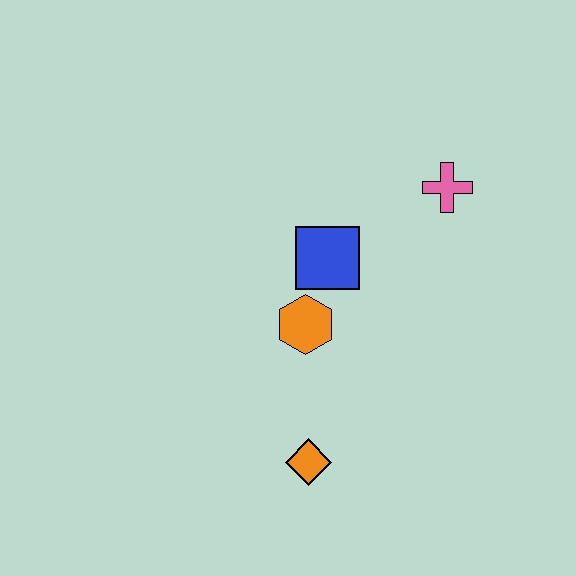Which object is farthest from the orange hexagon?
The pink cross is farthest from the orange hexagon.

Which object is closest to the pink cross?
The blue square is closest to the pink cross.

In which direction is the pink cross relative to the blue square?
The pink cross is to the right of the blue square.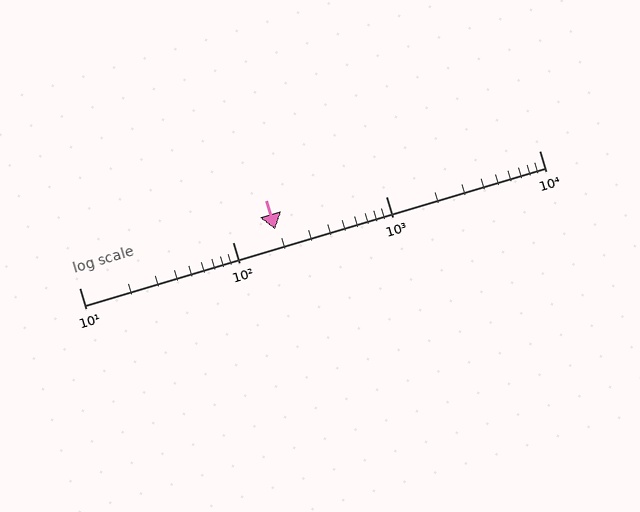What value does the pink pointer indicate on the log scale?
The pointer indicates approximately 190.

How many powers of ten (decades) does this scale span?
The scale spans 3 decades, from 10 to 10000.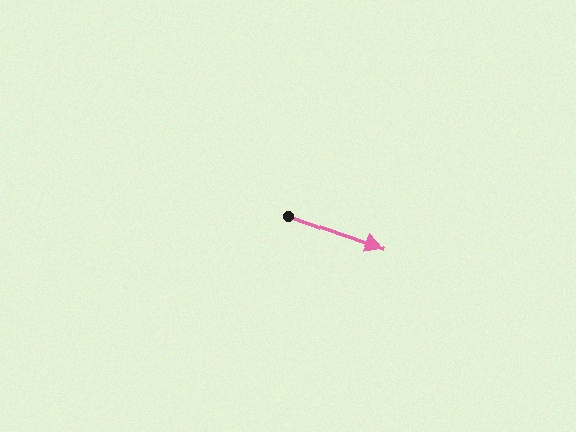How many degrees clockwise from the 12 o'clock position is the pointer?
Approximately 110 degrees.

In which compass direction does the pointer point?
East.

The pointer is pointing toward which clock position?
Roughly 4 o'clock.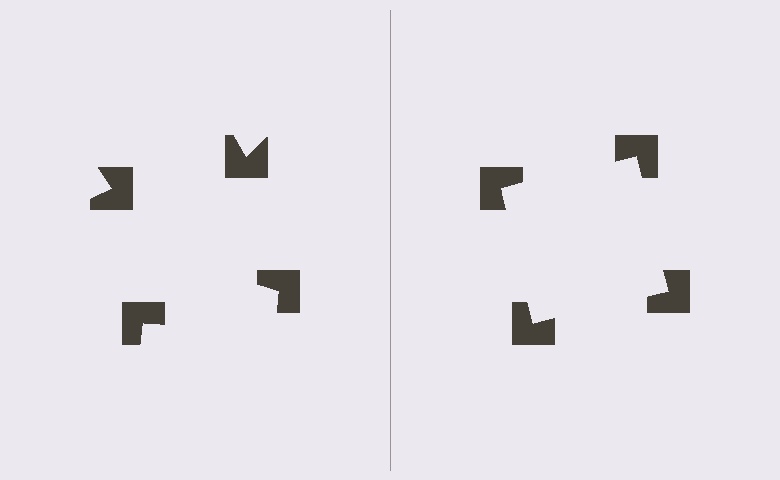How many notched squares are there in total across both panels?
8 — 4 on each side.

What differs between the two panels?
The notched squares are positioned identically on both sides; only the wedge orientations differ. On the right they align to a square; on the left they are misaligned.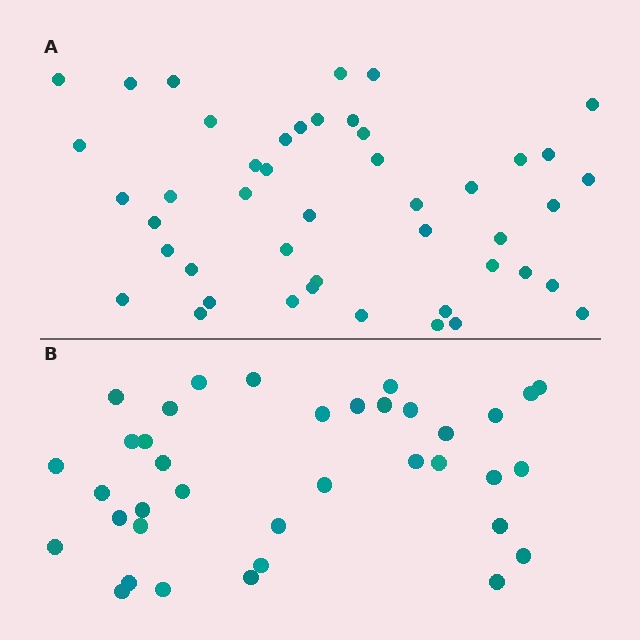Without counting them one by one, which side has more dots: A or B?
Region A (the top region) has more dots.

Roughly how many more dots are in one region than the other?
Region A has roughly 8 or so more dots than region B.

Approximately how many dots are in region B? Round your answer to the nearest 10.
About 40 dots. (The exact count is 37, which rounds to 40.)